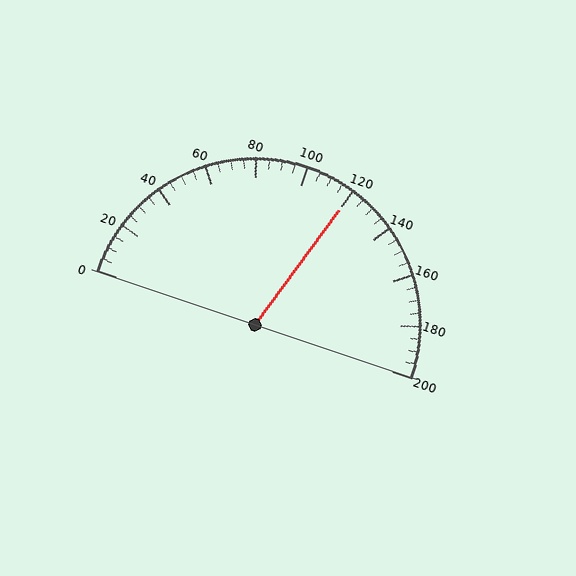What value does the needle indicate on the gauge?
The needle indicates approximately 120.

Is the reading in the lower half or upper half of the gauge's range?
The reading is in the upper half of the range (0 to 200).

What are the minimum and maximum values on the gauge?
The gauge ranges from 0 to 200.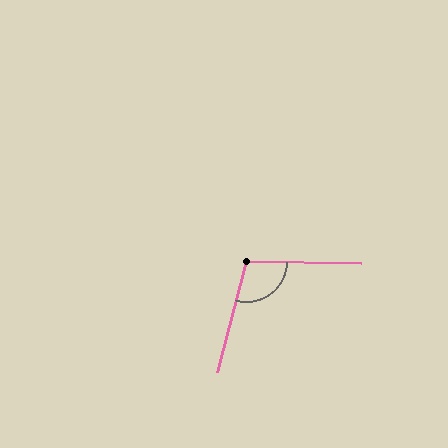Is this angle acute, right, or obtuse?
It is obtuse.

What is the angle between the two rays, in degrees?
Approximately 104 degrees.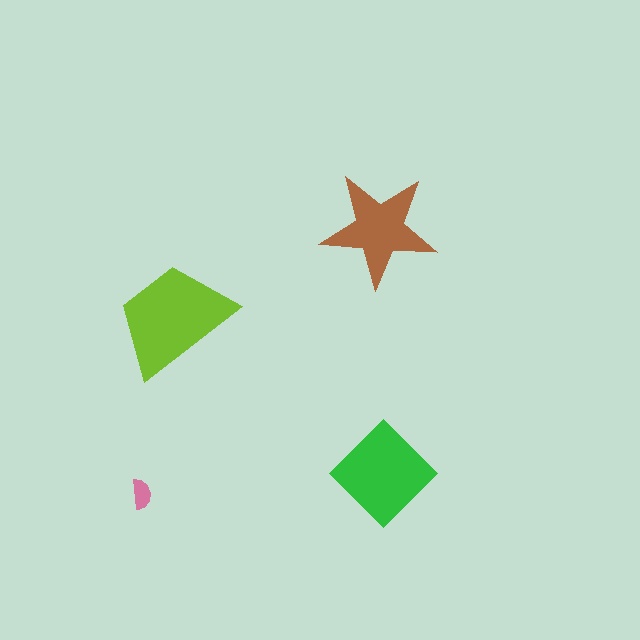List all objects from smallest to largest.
The pink semicircle, the brown star, the green diamond, the lime trapezoid.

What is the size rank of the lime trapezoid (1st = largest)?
1st.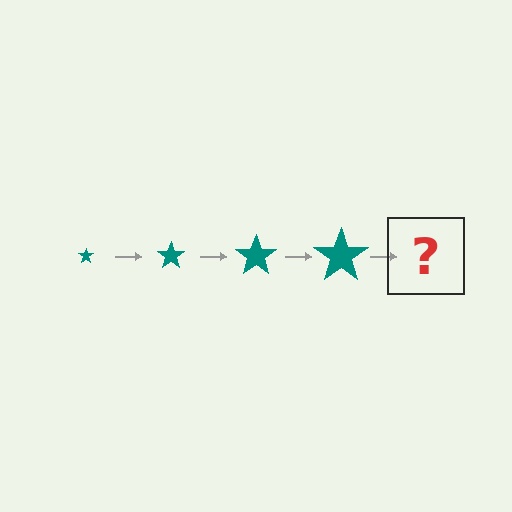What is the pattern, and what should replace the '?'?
The pattern is that the star gets progressively larger each step. The '?' should be a teal star, larger than the previous one.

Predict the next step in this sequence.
The next step is a teal star, larger than the previous one.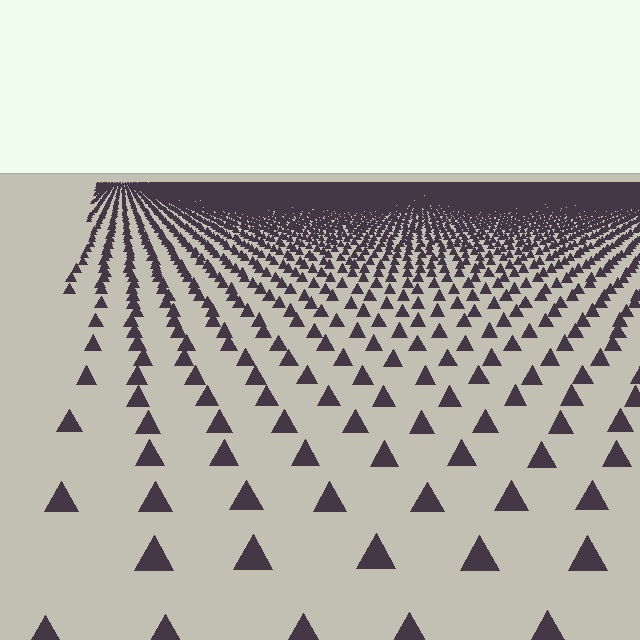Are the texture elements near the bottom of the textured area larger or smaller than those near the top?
Larger. Near the bottom, elements are closer to the viewer and appear at a bigger on-screen size.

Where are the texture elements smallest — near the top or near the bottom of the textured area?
Near the top.